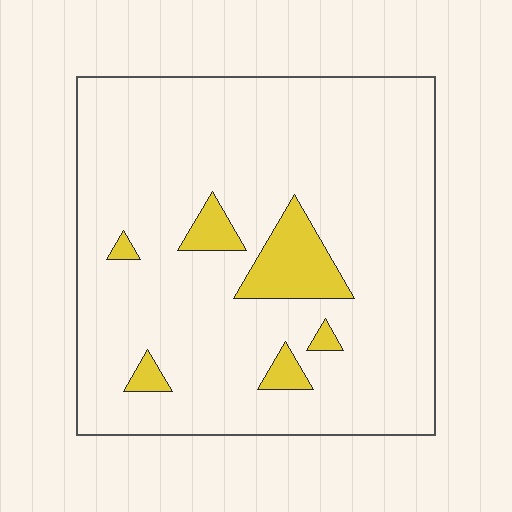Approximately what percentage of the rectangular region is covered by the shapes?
Approximately 10%.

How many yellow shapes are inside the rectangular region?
6.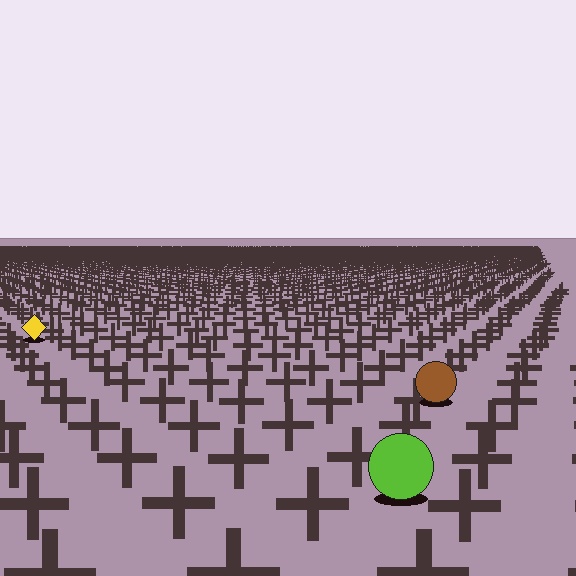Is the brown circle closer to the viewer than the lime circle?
No. The lime circle is closer — you can tell from the texture gradient: the ground texture is coarser near it.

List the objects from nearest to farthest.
From nearest to farthest: the lime circle, the brown circle, the yellow diamond.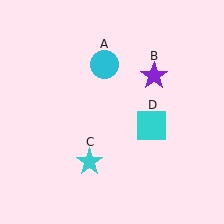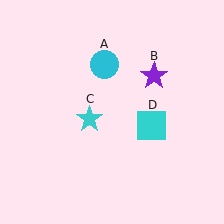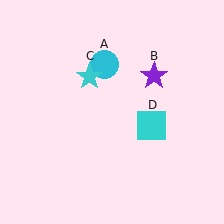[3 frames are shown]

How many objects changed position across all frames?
1 object changed position: cyan star (object C).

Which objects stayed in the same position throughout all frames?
Cyan circle (object A) and purple star (object B) and cyan square (object D) remained stationary.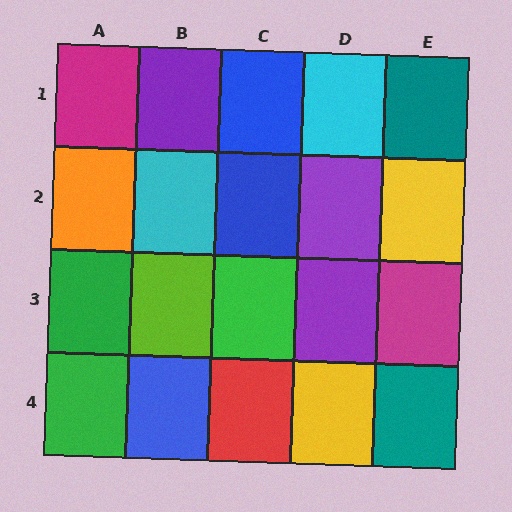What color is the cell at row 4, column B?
Blue.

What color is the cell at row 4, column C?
Red.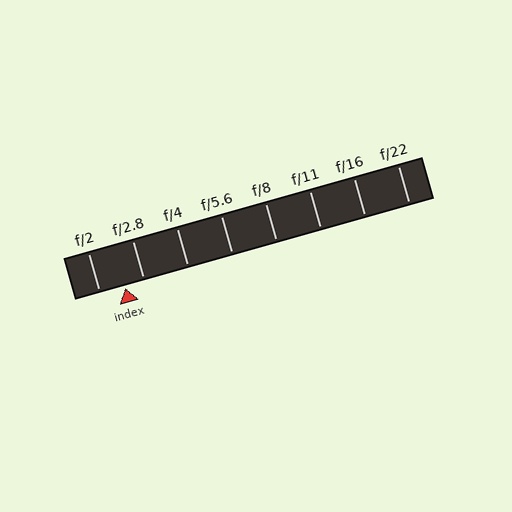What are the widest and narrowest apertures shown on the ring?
The widest aperture shown is f/2 and the narrowest is f/22.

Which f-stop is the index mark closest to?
The index mark is closest to f/2.8.